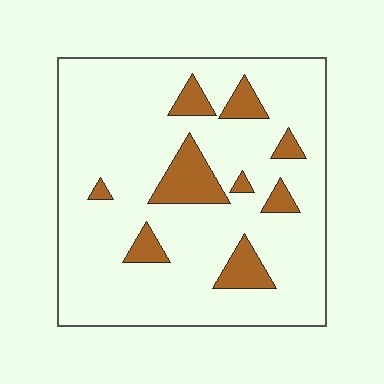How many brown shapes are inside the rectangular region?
9.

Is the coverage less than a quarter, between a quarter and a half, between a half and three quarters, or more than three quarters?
Less than a quarter.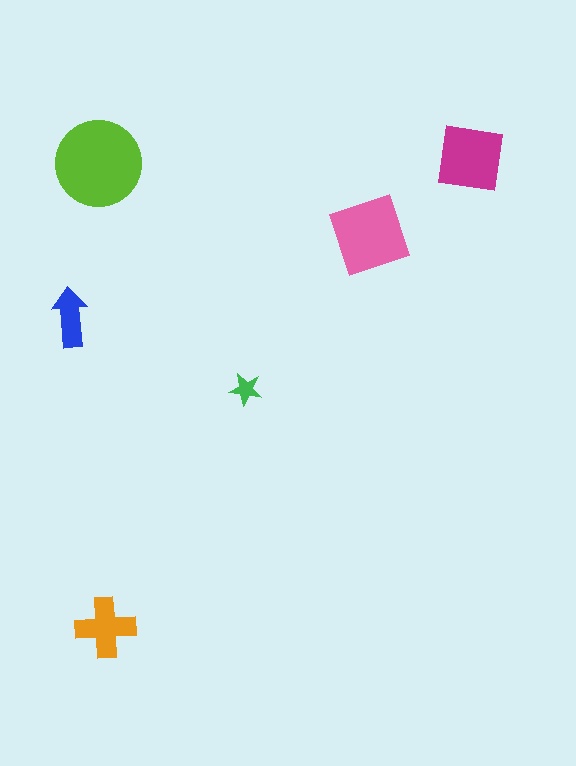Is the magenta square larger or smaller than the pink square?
Smaller.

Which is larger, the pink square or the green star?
The pink square.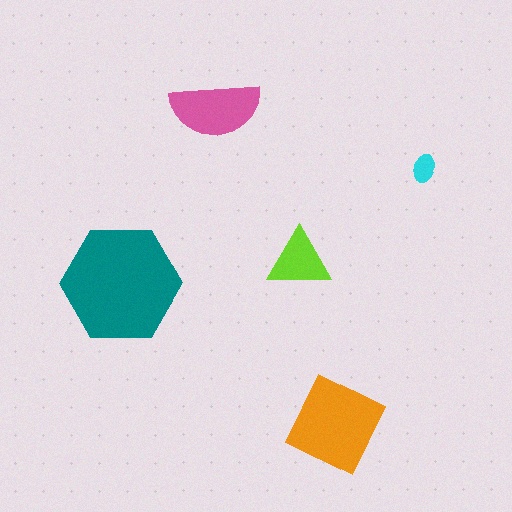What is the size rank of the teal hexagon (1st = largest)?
1st.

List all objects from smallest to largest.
The cyan ellipse, the lime triangle, the pink semicircle, the orange diamond, the teal hexagon.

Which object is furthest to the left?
The teal hexagon is leftmost.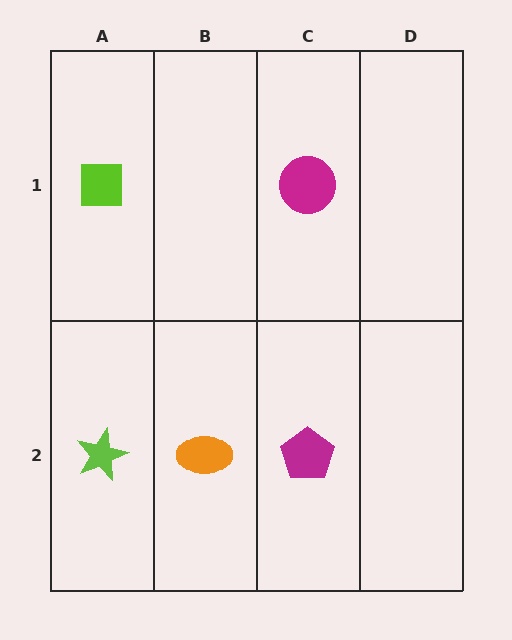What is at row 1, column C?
A magenta circle.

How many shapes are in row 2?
3 shapes.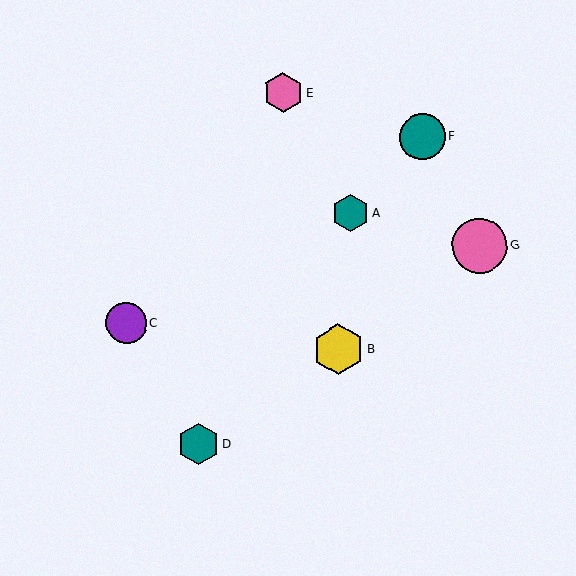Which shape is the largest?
The pink circle (labeled G) is the largest.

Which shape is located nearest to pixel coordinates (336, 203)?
The teal hexagon (labeled A) at (350, 213) is nearest to that location.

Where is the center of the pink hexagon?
The center of the pink hexagon is at (283, 93).